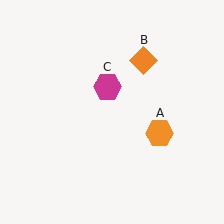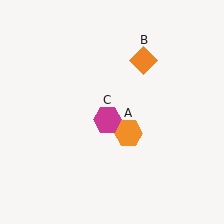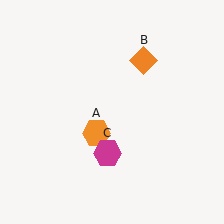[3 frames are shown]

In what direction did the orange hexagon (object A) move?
The orange hexagon (object A) moved left.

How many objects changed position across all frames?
2 objects changed position: orange hexagon (object A), magenta hexagon (object C).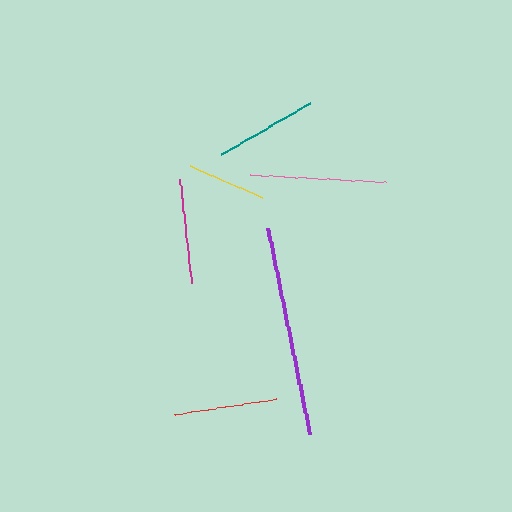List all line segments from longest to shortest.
From longest to shortest: purple, pink, magenta, red, teal, yellow.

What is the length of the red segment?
The red segment is approximately 103 pixels long.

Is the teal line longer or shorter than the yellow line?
The teal line is longer than the yellow line.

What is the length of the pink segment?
The pink segment is approximately 136 pixels long.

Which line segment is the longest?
The purple line is the longest at approximately 211 pixels.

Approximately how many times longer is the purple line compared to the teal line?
The purple line is approximately 2.1 times the length of the teal line.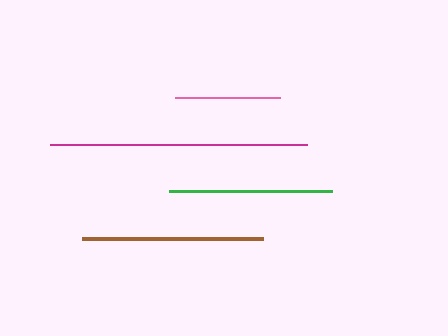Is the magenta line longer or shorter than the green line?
The magenta line is longer than the green line.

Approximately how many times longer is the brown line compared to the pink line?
The brown line is approximately 1.7 times the length of the pink line.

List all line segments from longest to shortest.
From longest to shortest: magenta, brown, green, pink.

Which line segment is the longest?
The magenta line is the longest at approximately 256 pixels.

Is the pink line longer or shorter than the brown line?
The brown line is longer than the pink line.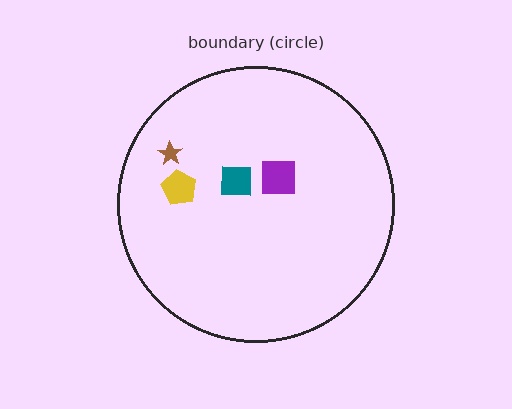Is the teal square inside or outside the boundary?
Inside.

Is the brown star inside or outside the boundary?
Inside.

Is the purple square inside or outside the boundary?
Inside.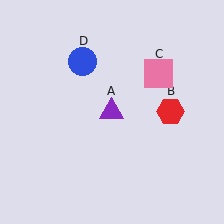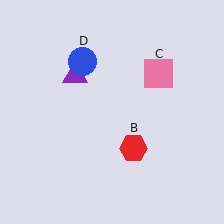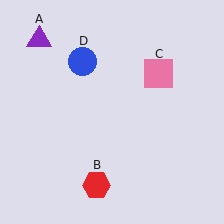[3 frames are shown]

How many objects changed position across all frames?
2 objects changed position: purple triangle (object A), red hexagon (object B).